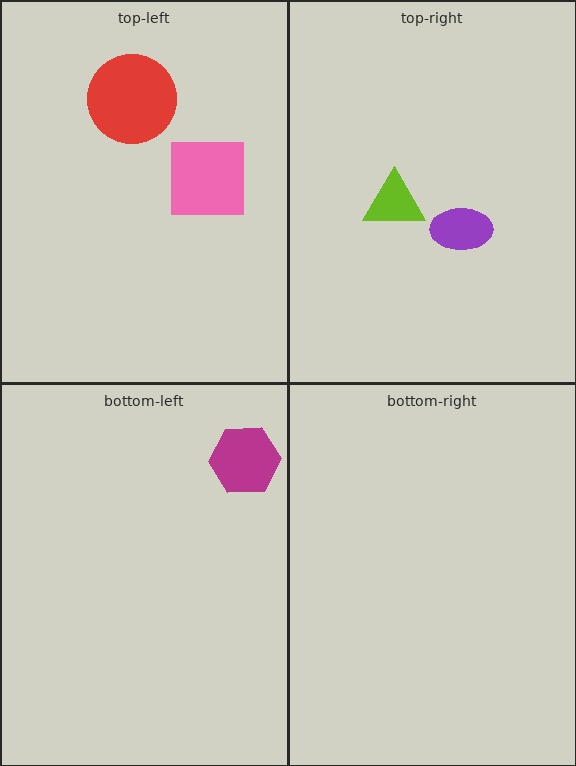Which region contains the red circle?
The top-left region.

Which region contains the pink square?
The top-left region.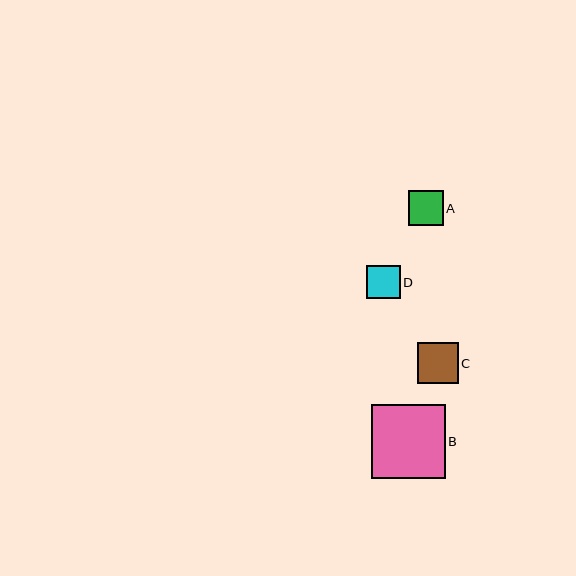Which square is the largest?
Square B is the largest with a size of approximately 73 pixels.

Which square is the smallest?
Square D is the smallest with a size of approximately 33 pixels.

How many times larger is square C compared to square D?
Square C is approximately 1.2 times the size of square D.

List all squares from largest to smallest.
From largest to smallest: B, C, A, D.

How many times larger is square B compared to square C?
Square B is approximately 1.8 times the size of square C.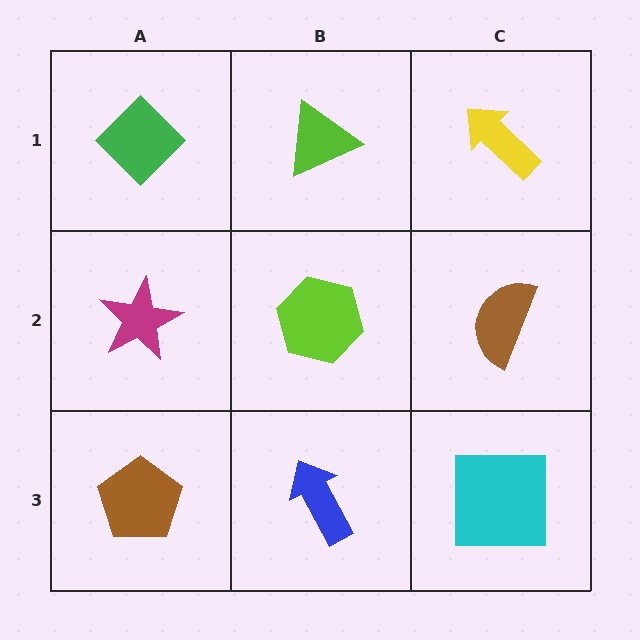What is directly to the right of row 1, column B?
A yellow arrow.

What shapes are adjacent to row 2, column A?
A green diamond (row 1, column A), a brown pentagon (row 3, column A), a lime hexagon (row 2, column B).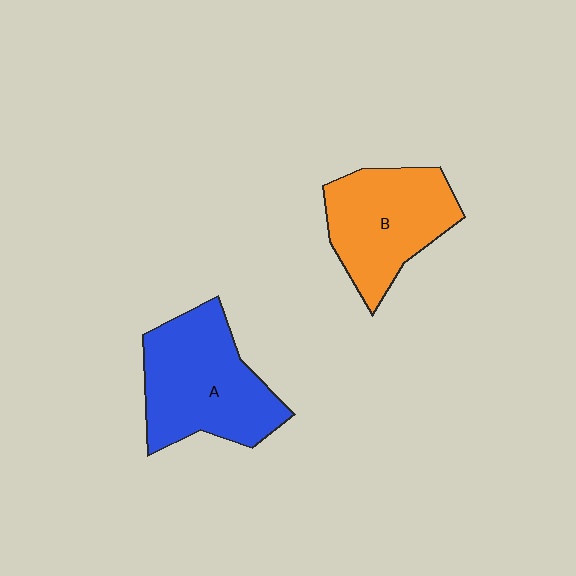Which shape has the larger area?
Shape A (blue).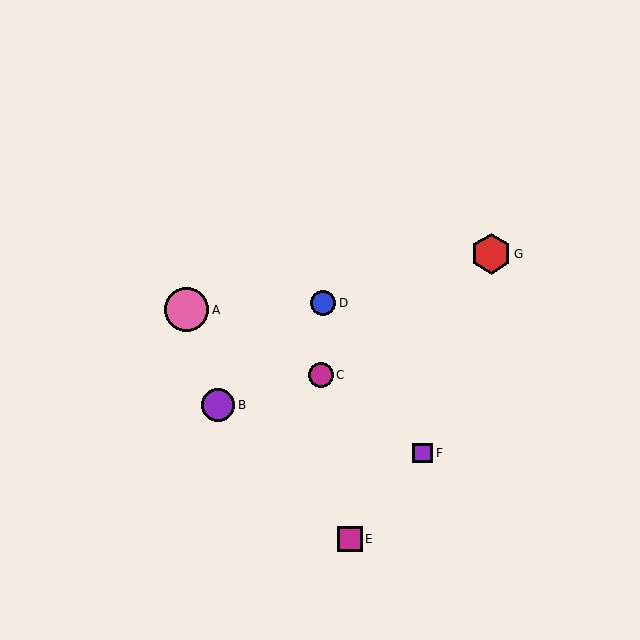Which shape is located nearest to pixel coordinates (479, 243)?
The red hexagon (labeled G) at (491, 254) is nearest to that location.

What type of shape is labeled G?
Shape G is a red hexagon.